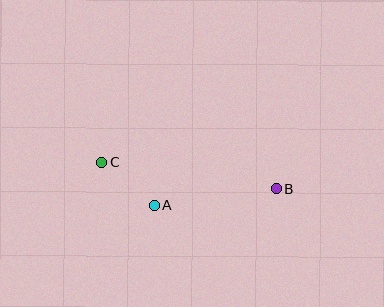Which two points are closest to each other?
Points A and C are closest to each other.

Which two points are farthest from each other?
Points B and C are farthest from each other.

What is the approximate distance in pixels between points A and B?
The distance between A and B is approximately 123 pixels.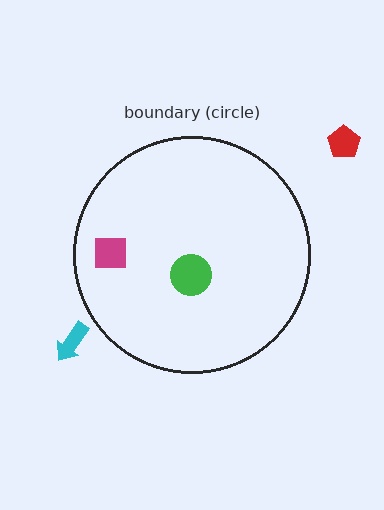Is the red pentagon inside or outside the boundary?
Outside.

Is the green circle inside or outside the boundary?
Inside.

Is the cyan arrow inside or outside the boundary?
Outside.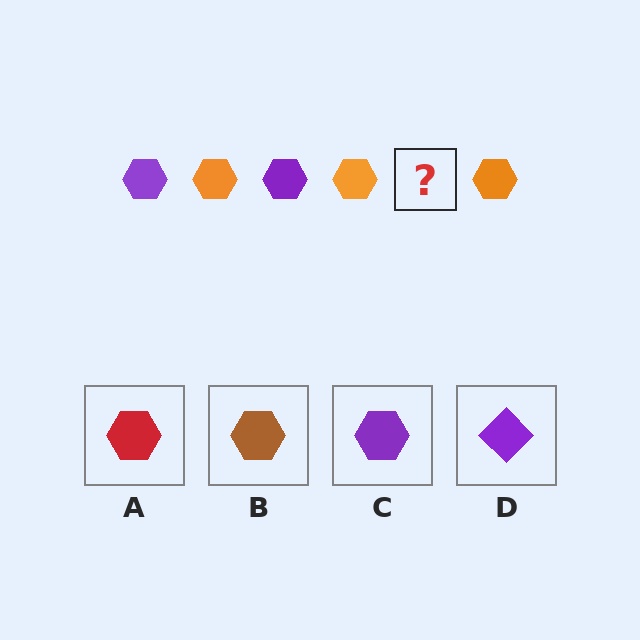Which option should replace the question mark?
Option C.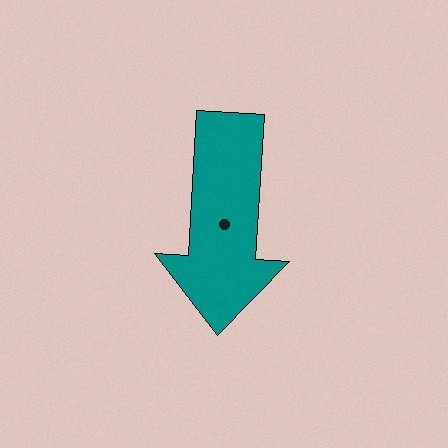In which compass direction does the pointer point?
South.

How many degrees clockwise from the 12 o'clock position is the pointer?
Approximately 183 degrees.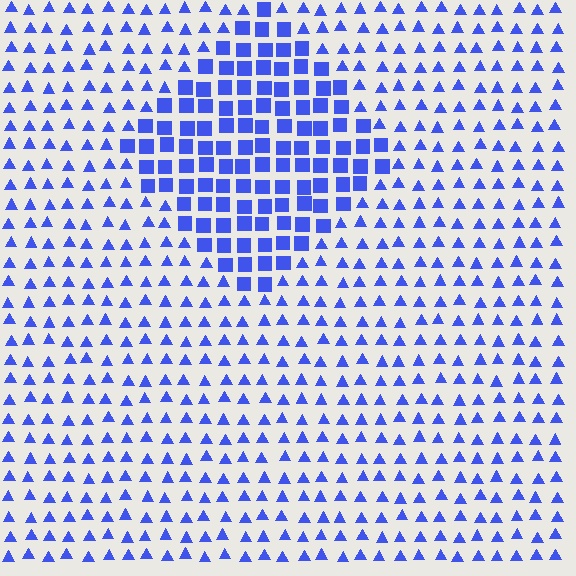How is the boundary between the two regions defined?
The boundary is defined by a change in element shape: squares inside vs. triangles outside. All elements share the same color and spacing.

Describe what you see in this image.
The image is filled with small blue elements arranged in a uniform grid. A diamond-shaped region contains squares, while the surrounding area contains triangles. The boundary is defined purely by the change in element shape.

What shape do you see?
I see a diamond.